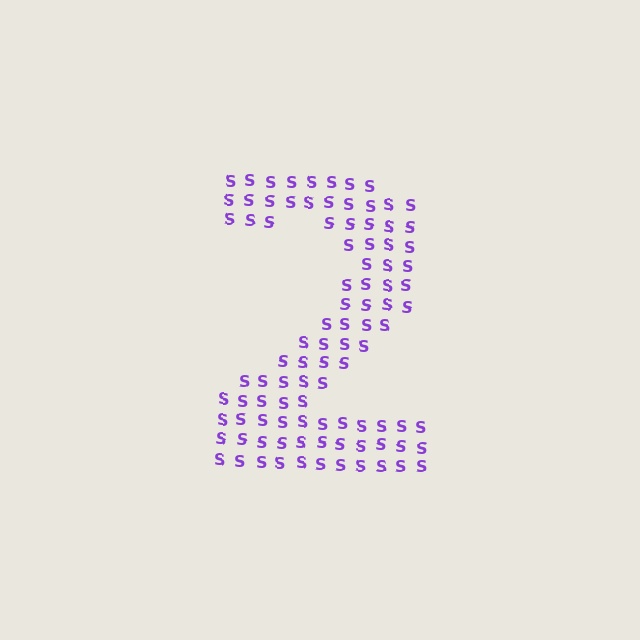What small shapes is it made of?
It is made of small letter S's.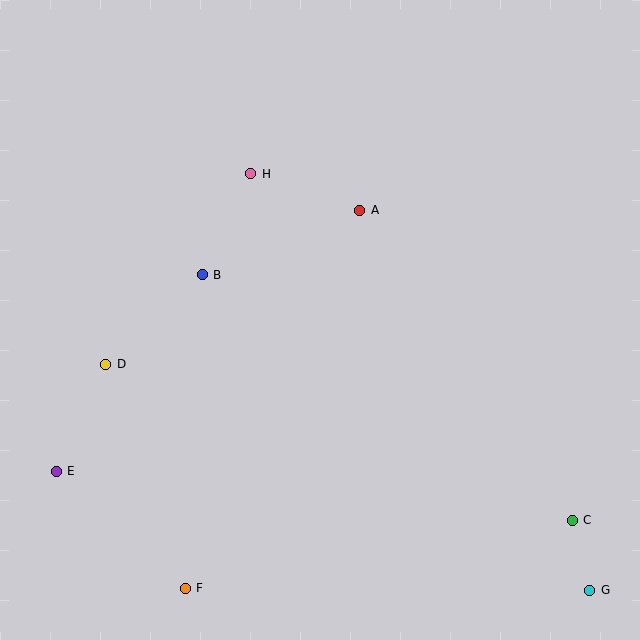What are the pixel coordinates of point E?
Point E is at (56, 471).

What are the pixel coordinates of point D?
Point D is at (106, 364).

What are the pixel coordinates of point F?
Point F is at (185, 588).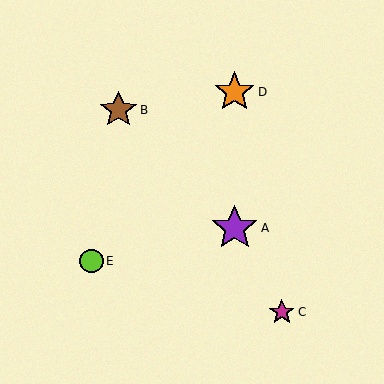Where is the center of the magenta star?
The center of the magenta star is at (282, 312).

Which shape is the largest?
The purple star (labeled A) is the largest.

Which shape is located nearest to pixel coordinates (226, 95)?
The orange star (labeled D) at (235, 92) is nearest to that location.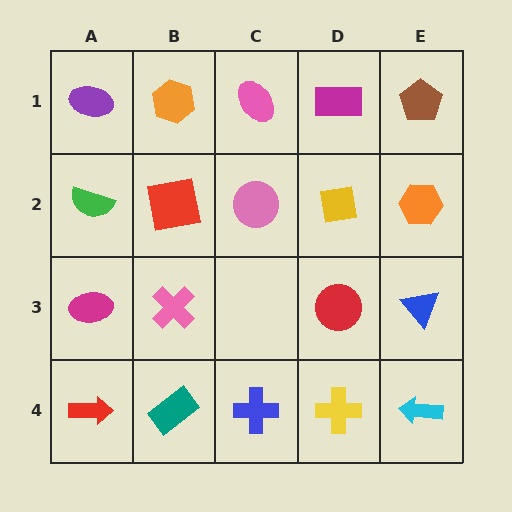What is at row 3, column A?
A magenta ellipse.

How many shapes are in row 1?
5 shapes.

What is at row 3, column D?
A red circle.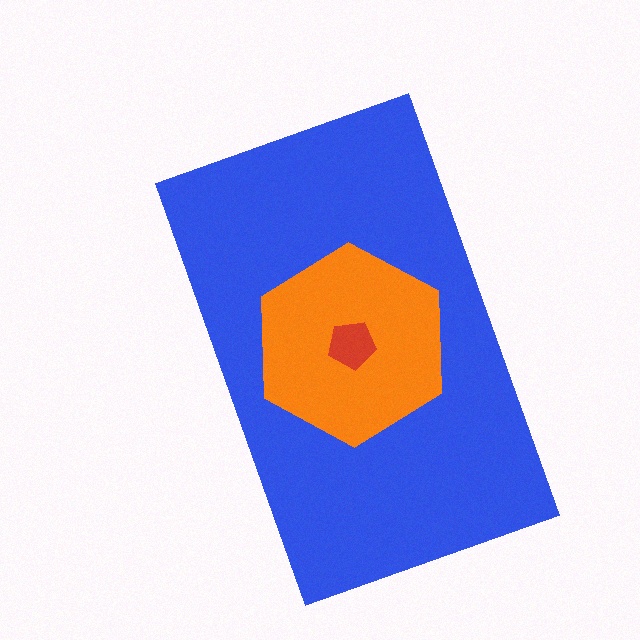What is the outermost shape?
The blue rectangle.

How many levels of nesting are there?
3.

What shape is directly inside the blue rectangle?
The orange hexagon.